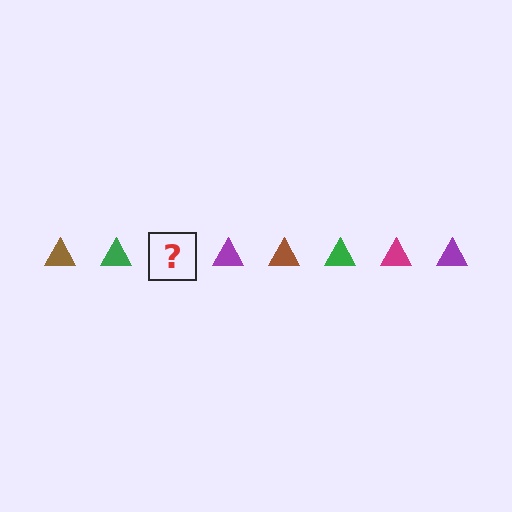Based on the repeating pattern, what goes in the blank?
The blank should be a magenta triangle.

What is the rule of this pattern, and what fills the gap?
The rule is that the pattern cycles through brown, green, magenta, purple triangles. The gap should be filled with a magenta triangle.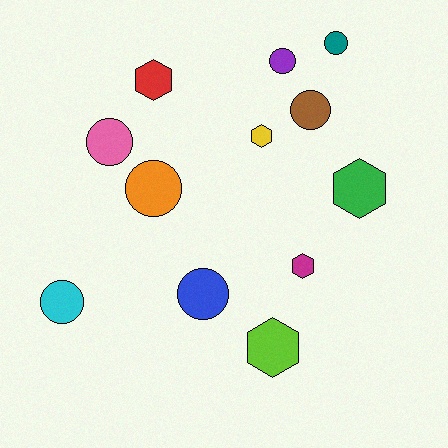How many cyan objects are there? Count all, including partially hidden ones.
There is 1 cyan object.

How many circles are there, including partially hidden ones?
There are 7 circles.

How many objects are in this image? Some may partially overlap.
There are 12 objects.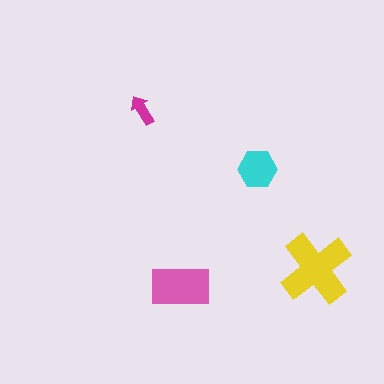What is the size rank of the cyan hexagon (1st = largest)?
3rd.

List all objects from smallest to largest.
The magenta arrow, the cyan hexagon, the pink rectangle, the yellow cross.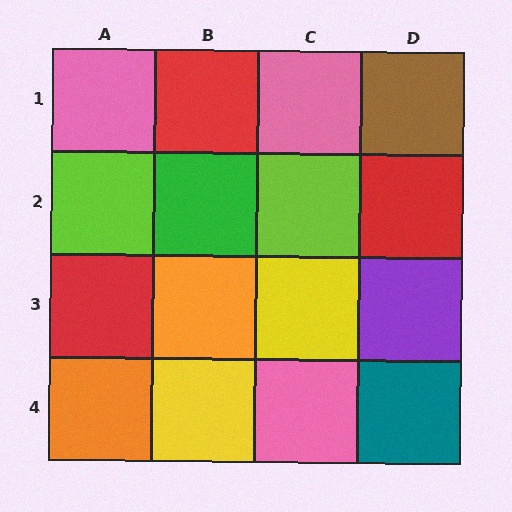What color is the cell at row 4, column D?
Teal.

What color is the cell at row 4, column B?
Yellow.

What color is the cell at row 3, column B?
Orange.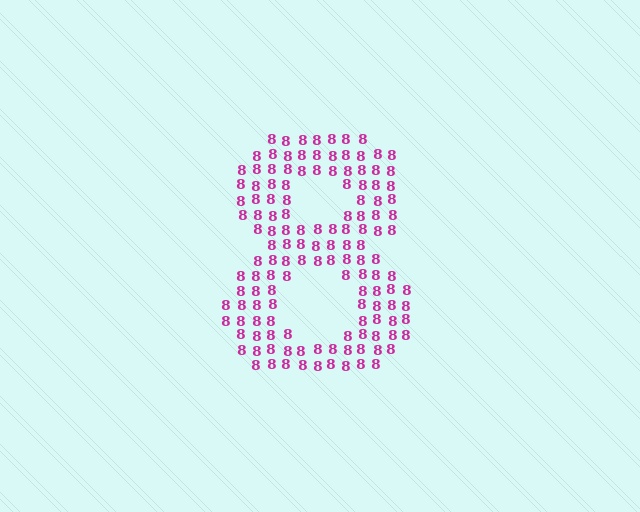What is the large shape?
The large shape is the digit 8.